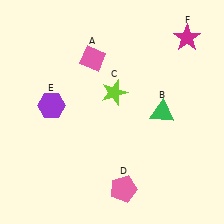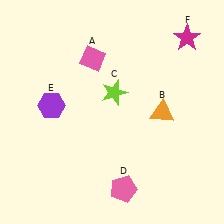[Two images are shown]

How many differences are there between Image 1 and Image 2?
There is 1 difference between the two images.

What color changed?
The triangle (B) changed from green in Image 1 to orange in Image 2.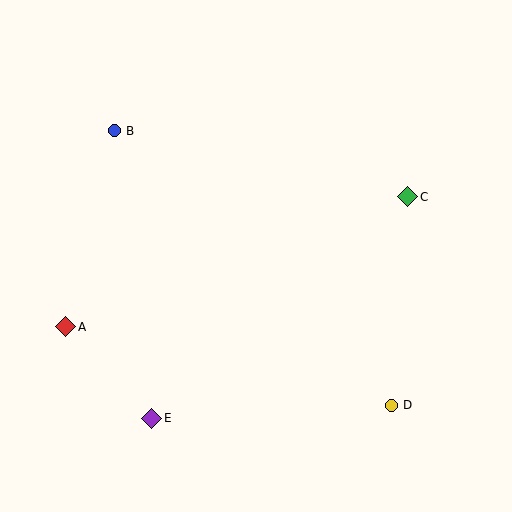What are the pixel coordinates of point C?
Point C is at (408, 197).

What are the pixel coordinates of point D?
Point D is at (391, 405).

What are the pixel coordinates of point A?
Point A is at (66, 327).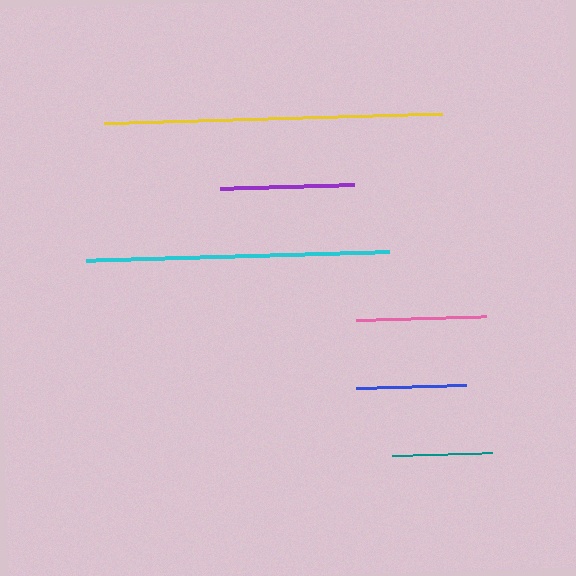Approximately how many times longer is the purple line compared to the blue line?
The purple line is approximately 1.2 times the length of the blue line.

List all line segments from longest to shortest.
From longest to shortest: yellow, cyan, purple, pink, blue, teal.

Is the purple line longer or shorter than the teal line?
The purple line is longer than the teal line.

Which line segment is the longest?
The yellow line is the longest at approximately 338 pixels.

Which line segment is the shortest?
The teal line is the shortest at approximately 99 pixels.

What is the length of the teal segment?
The teal segment is approximately 99 pixels long.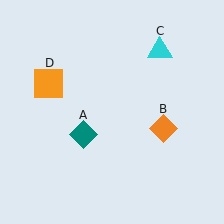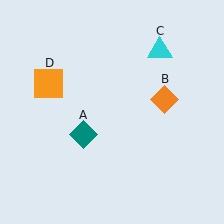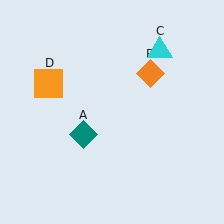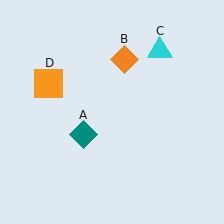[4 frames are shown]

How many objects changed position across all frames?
1 object changed position: orange diamond (object B).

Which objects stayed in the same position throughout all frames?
Teal diamond (object A) and cyan triangle (object C) and orange square (object D) remained stationary.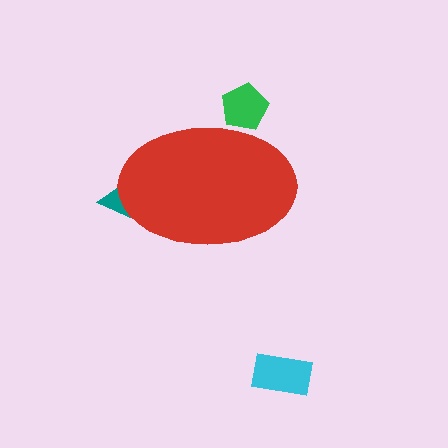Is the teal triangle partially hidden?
Yes, the teal triangle is partially hidden behind the red ellipse.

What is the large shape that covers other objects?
A red ellipse.